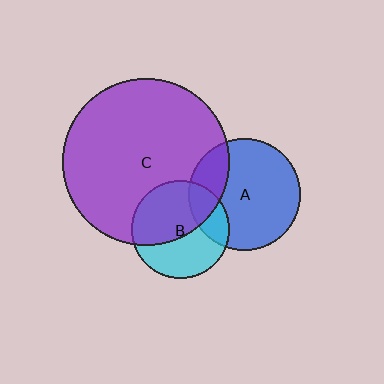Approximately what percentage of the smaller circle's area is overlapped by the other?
Approximately 55%.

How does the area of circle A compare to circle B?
Approximately 1.3 times.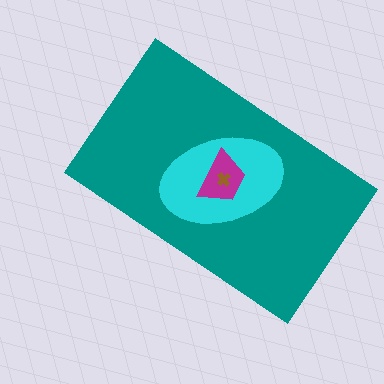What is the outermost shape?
The teal rectangle.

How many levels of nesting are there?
4.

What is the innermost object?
The brown cross.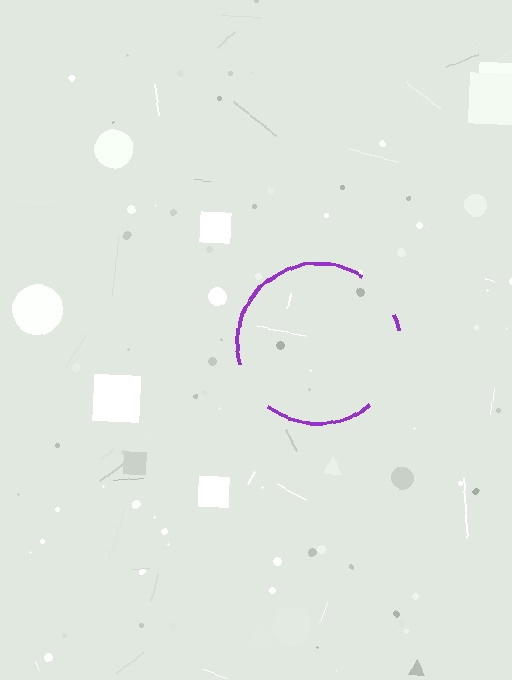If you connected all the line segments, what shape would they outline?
They would outline a circle.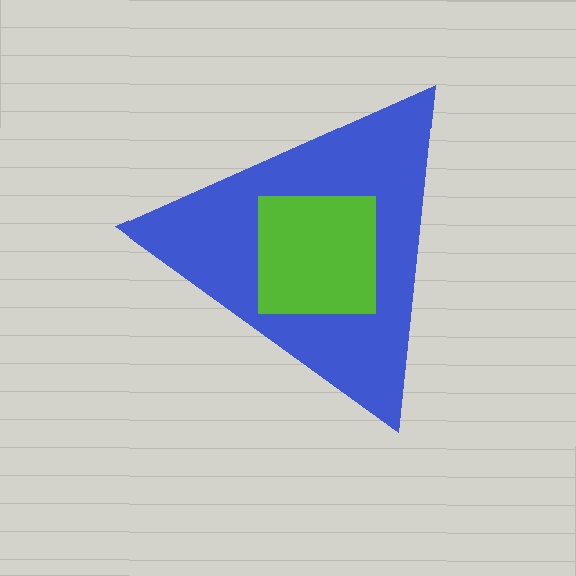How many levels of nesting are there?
2.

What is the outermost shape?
The blue triangle.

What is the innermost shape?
The lime square.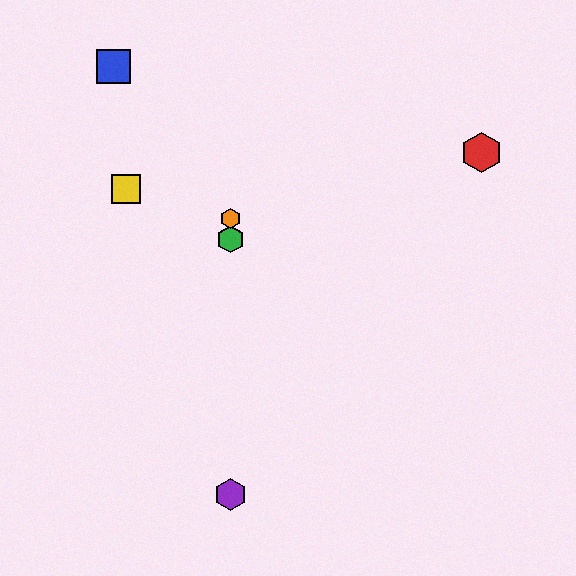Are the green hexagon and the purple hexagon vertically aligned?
Yes, both are at x≈231.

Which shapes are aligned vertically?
The green hexagon, the purple hexagon, the orange hexagon are aligned vertically.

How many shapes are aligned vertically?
3 shapes (the green hexagon, the purple hexagon, the orange hexagon) are aligned vertically.